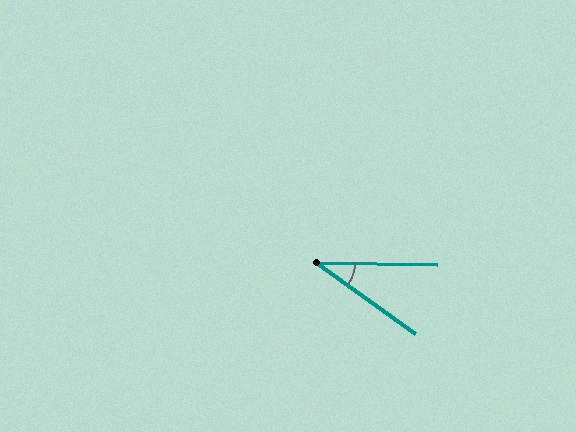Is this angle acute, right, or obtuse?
It is acute.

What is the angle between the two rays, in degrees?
Approximately 35 degrees.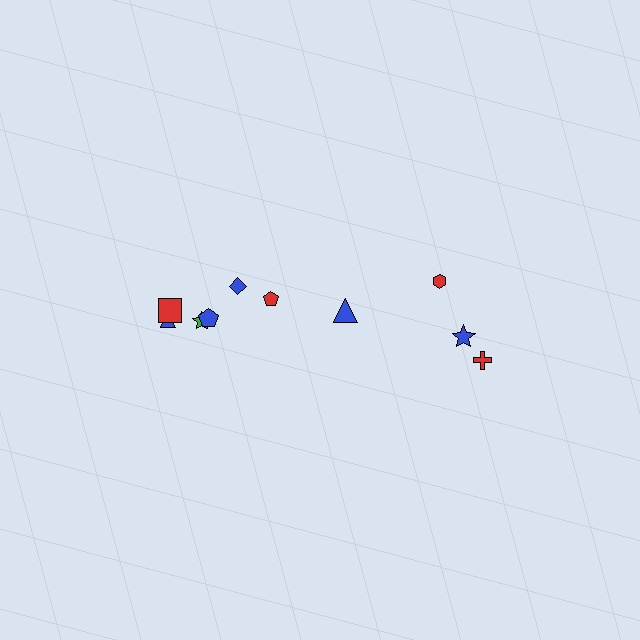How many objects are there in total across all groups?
There are 10 objects.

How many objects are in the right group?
There are 4 objects.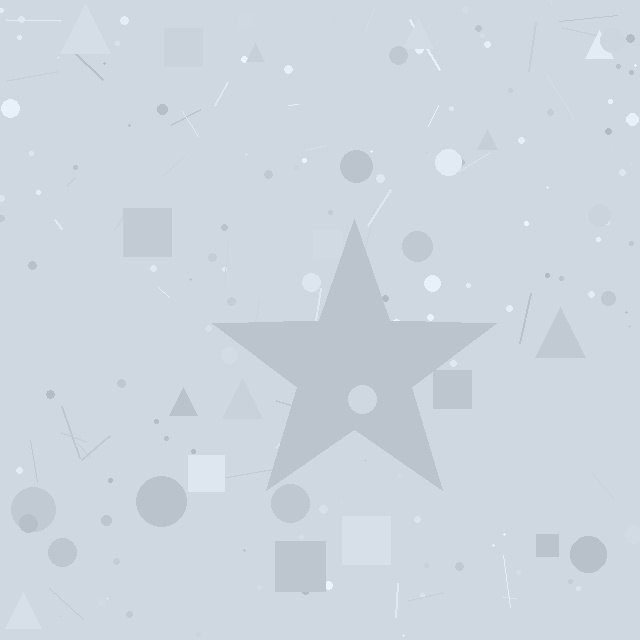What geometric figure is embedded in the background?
A star is embedded in the background.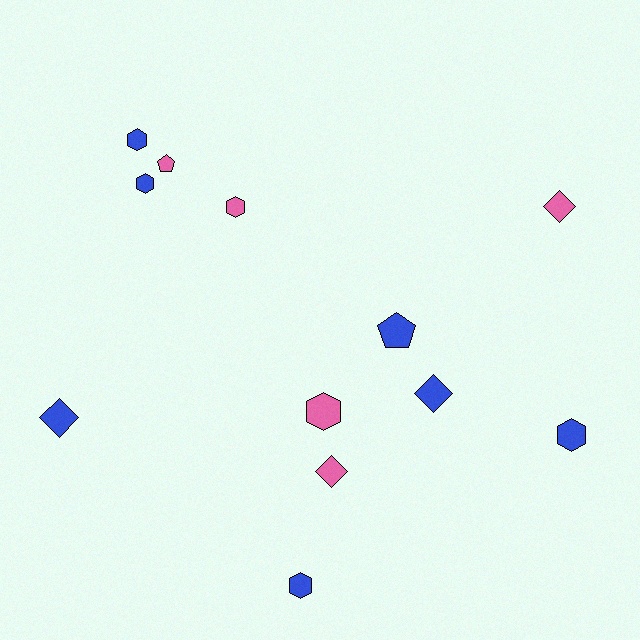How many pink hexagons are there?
There are 2 pink hexagons.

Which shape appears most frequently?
Hexagon, with 6 objects.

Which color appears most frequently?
Blue, with 7 objects.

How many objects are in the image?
There are 12 objects.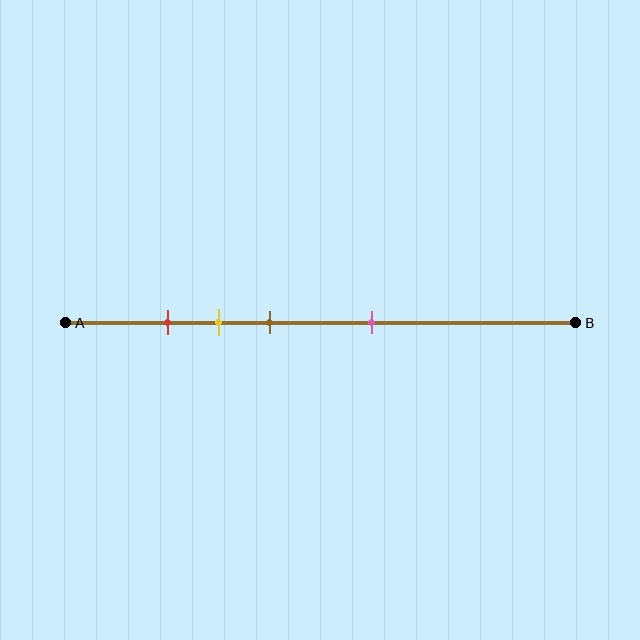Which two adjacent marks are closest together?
The red and yellow marks are the closest adjacent pair.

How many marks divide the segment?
There are 4 marks dividing the segment.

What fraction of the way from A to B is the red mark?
The red mark is approximately 20% (0.2) of the way from A to B.